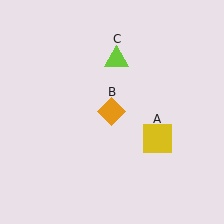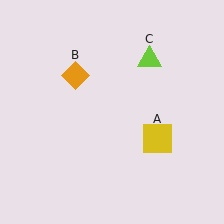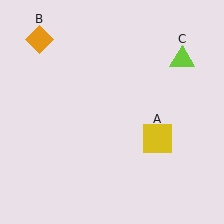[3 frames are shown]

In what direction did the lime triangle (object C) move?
The lime triangle (object C) moved right.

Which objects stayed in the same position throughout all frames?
Yellow square (object A) remained stationary.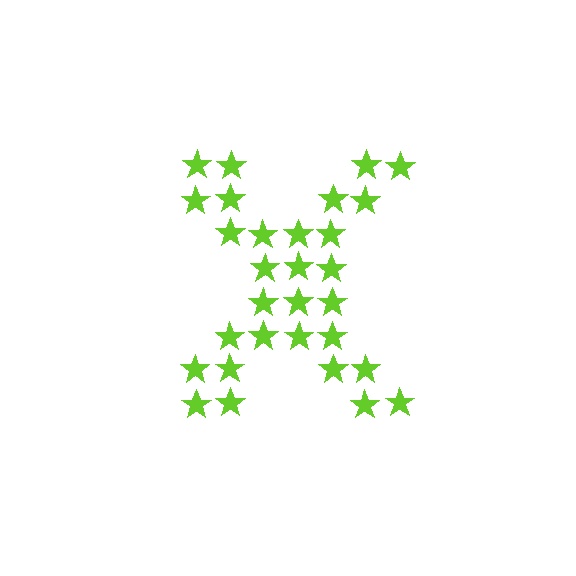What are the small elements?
The small elements are stars.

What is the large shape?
The large shape is the letter X.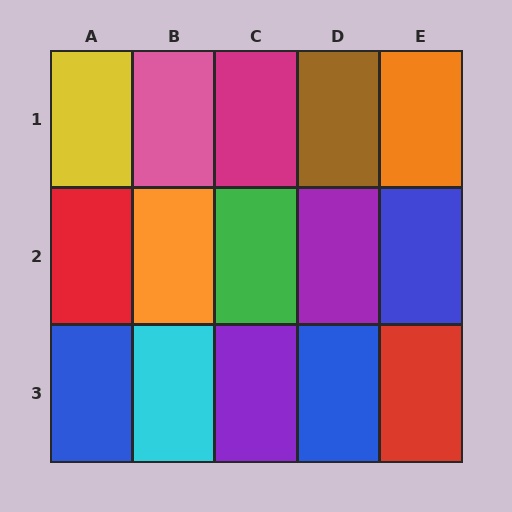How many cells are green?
1 cell is green.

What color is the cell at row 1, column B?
Pink.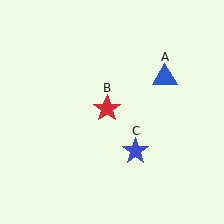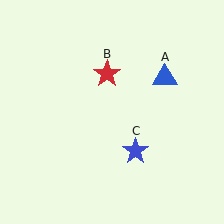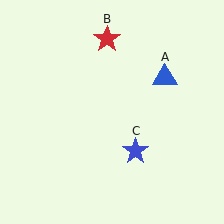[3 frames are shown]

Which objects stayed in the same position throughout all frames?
Blue triangle (object A) and blue star (object C) remained stationary.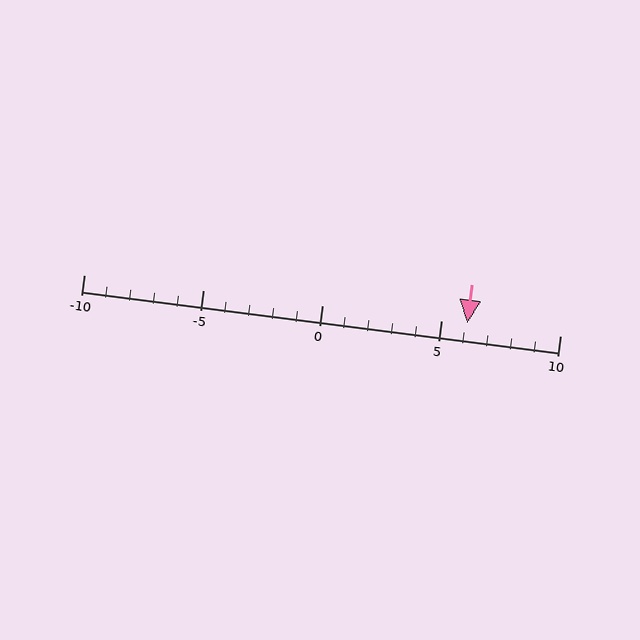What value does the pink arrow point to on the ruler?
The pink arrow points to approximately 6.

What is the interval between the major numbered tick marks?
The major tick marks are spaced 5 units apart.